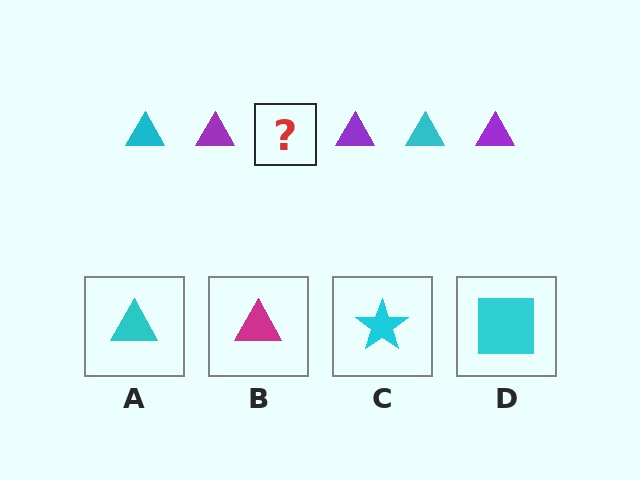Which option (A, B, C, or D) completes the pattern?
A.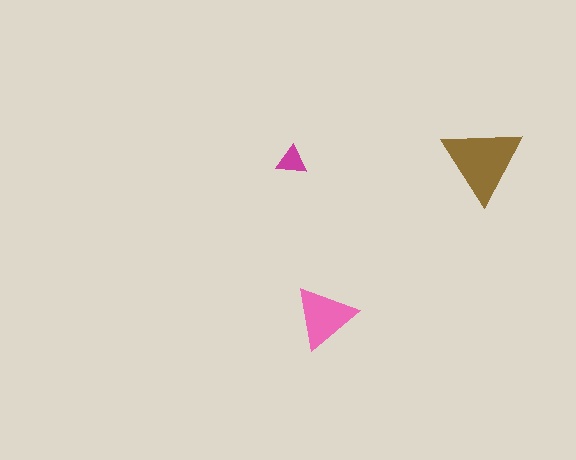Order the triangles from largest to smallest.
the brown one, the pink one, the magenta one.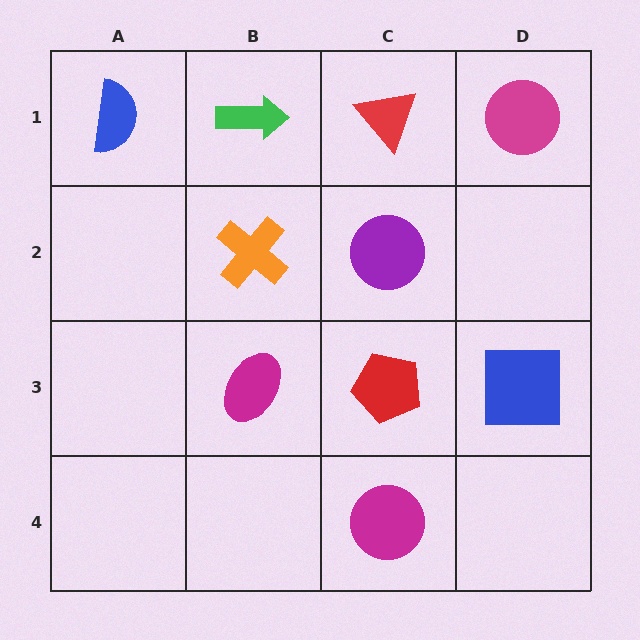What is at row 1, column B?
A green arrow.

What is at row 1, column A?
A blue semicircle.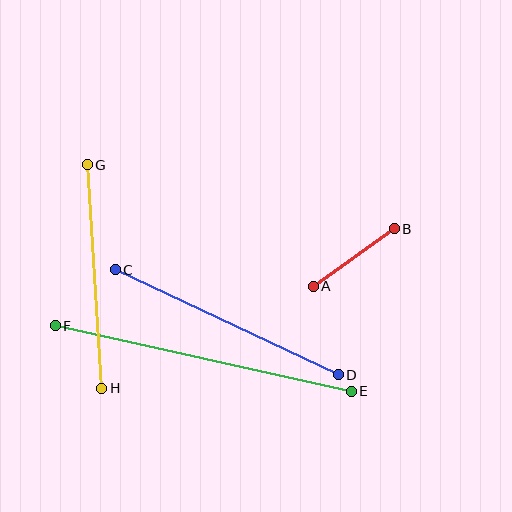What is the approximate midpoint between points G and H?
The midpoint is at approximately (95, 276) pixels.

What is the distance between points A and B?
The distance is approximately 100 pixels.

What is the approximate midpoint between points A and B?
The midpoint is at approximately (354, 258) pixels.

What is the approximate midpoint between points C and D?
The midpoint is at approximately (227, 322) pixels.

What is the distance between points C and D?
The distance is approximately 246 pixels.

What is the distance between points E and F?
The distance is approximately 303 pixels.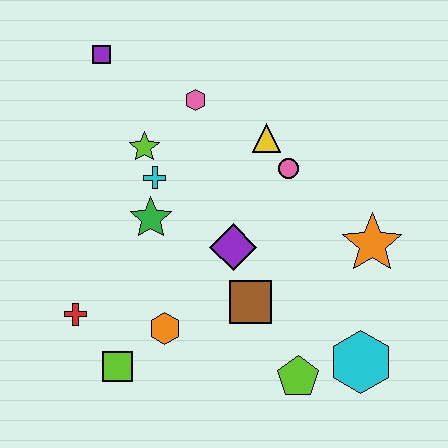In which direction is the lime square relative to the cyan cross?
The lime square is below the cyan cross.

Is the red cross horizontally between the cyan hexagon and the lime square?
No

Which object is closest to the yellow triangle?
The pink circle is closest to the yellow triangle.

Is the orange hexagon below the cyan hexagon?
No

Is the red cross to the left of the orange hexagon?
Yes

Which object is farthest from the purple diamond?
The purple square is farthest from the purple diamond.